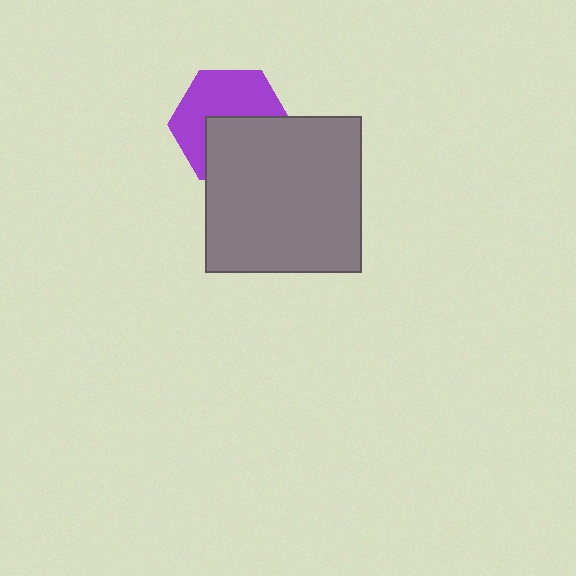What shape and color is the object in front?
The object in front is a gray square.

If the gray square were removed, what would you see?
You would see the complete purple hexagon.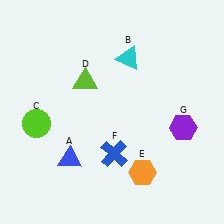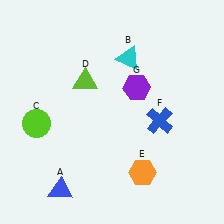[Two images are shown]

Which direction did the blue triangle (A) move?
The blue triangle (A) moved down.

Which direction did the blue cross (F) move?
The blue cross (F) moved right.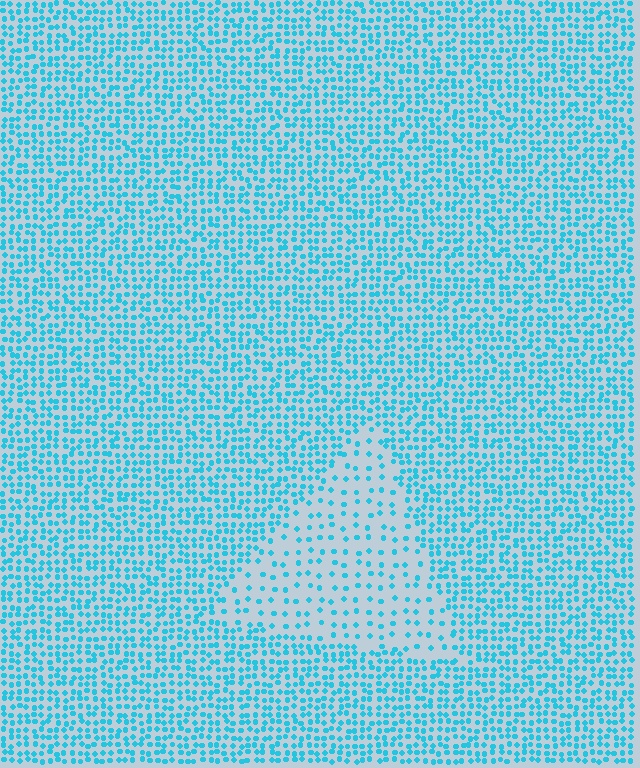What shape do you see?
I see a triangle.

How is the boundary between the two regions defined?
The boundary is defined by a change in element density (approximately 2.5x ratio). All elements are the same color, size, and shape.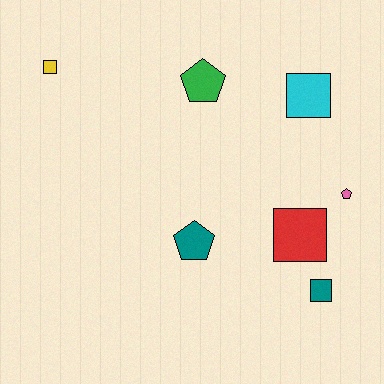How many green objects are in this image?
There is 1 green object.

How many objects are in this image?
There are 7 objects.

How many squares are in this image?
There are 4 squares.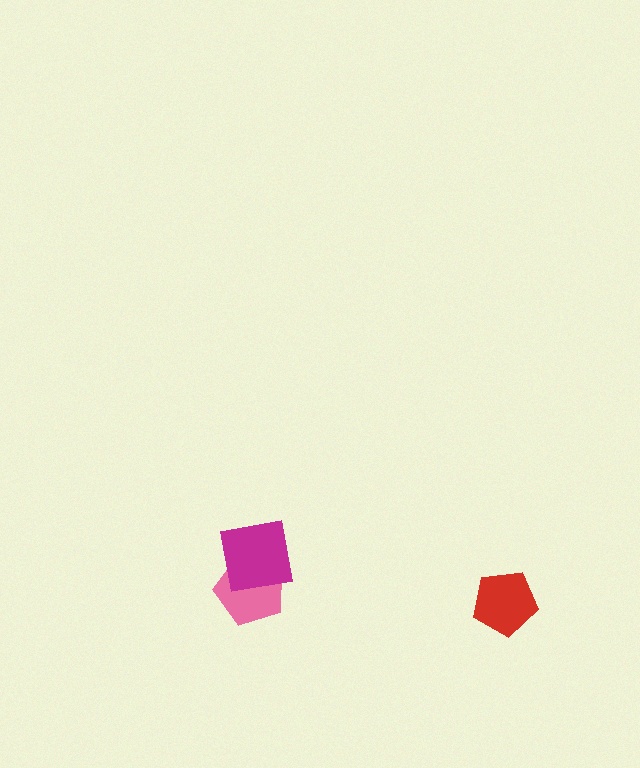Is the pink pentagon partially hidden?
Yes, it is partially covered by another shape.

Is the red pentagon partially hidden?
No, no other shape covers it.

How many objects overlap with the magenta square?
1 object overlaps with the magenta square.